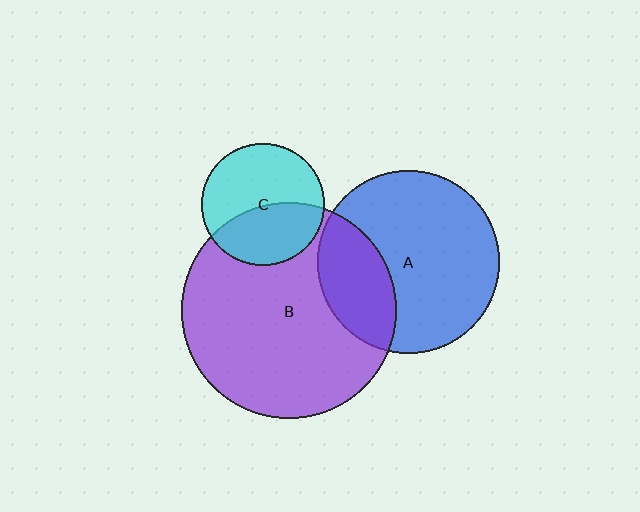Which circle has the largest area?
Circle B (purple).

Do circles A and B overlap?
Yes.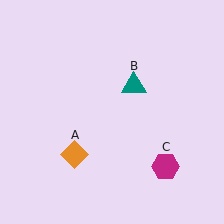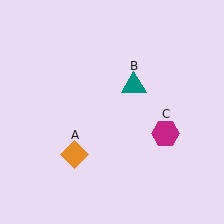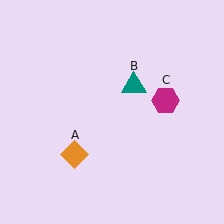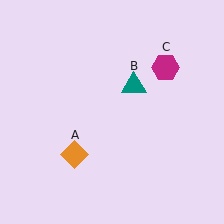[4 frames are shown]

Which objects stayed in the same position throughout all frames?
Orange diamond (object A) and teal triangle (object B) remained stationary.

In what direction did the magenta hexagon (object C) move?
The magenta hexagon (object C) moved up.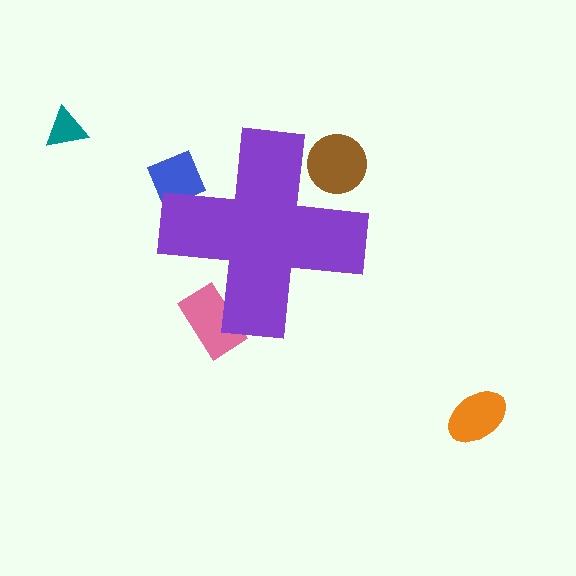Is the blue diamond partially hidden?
Yes, the blue diamond is partially hidden behind the purple cross.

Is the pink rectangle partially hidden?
Yes, the pink rectangle is partially hidden behind the purple cross.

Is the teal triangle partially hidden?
No, the teal triangle is fully visible.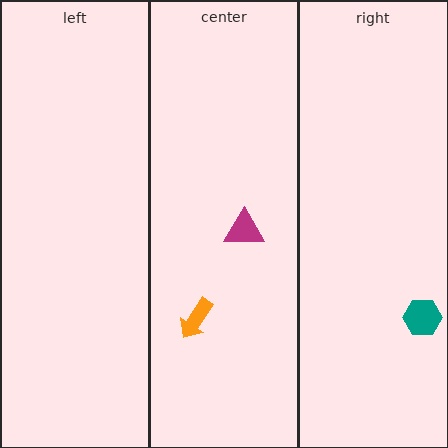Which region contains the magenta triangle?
The center region.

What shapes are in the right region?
The teal hexagon.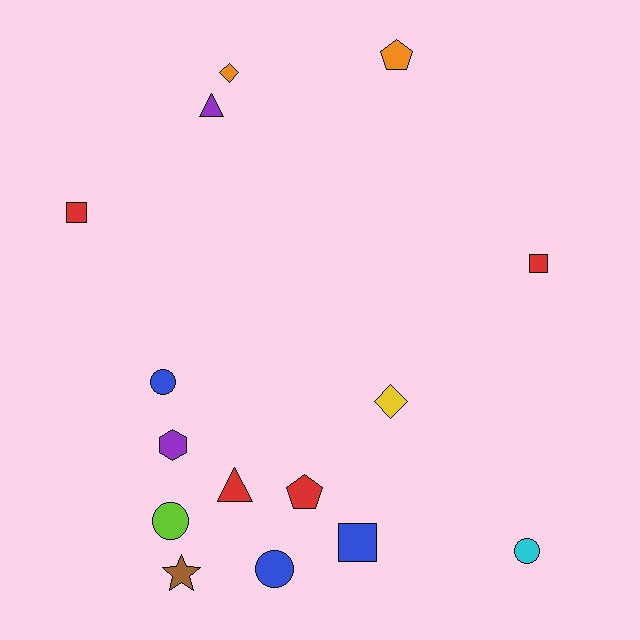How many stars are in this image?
There is 1 star.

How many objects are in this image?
There are 15 objects.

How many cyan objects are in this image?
There is 1 cyan object.